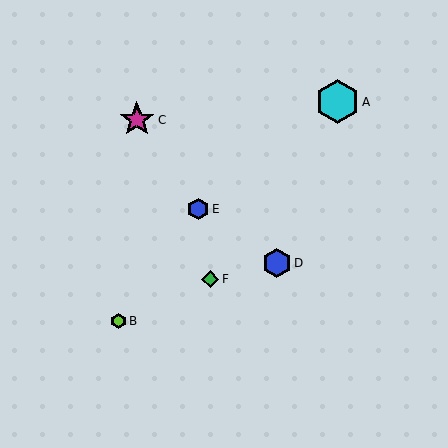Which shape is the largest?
The cyan hexagon (labeled A) is the largest.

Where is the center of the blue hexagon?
The center of the blue hexagon is at (277, 263).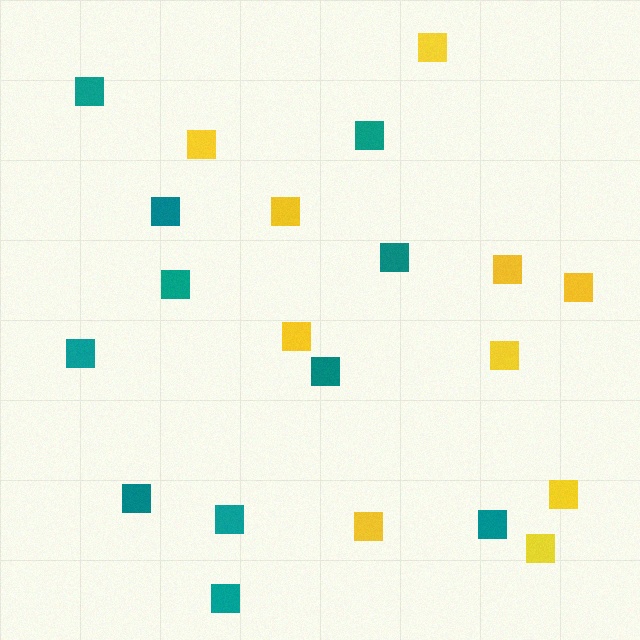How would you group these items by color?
There are 2 groups: one group of yellow squares (10) and one group of teal squares (11).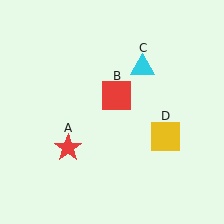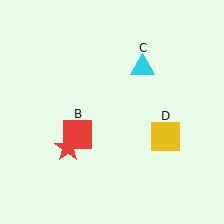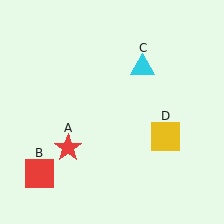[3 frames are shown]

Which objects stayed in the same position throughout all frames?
Red star (object A) and cyan triangle (object C) and yellow square (object D) remained stationary.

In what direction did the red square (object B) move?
The red square (object B) moved down and to the left.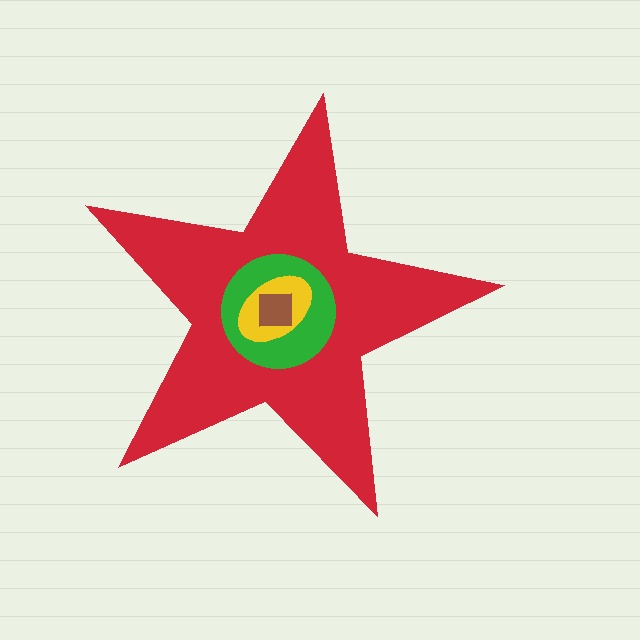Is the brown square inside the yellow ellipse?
Yes.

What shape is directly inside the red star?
The green circle.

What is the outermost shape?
The red star.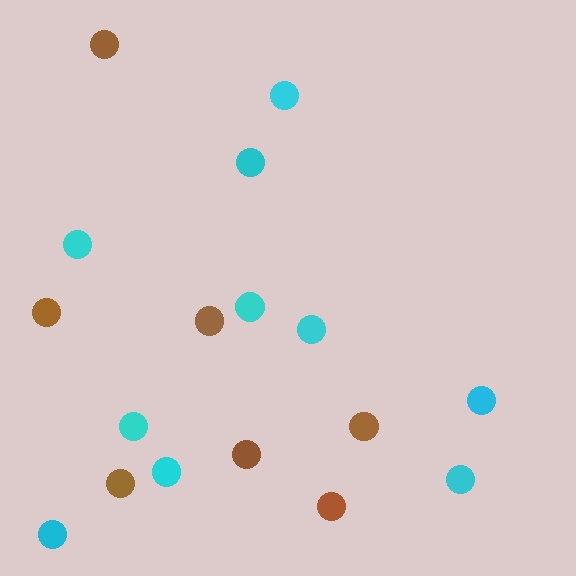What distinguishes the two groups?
There are 2 groups: one group of cyan circles (10) and one group of brown circles (7).